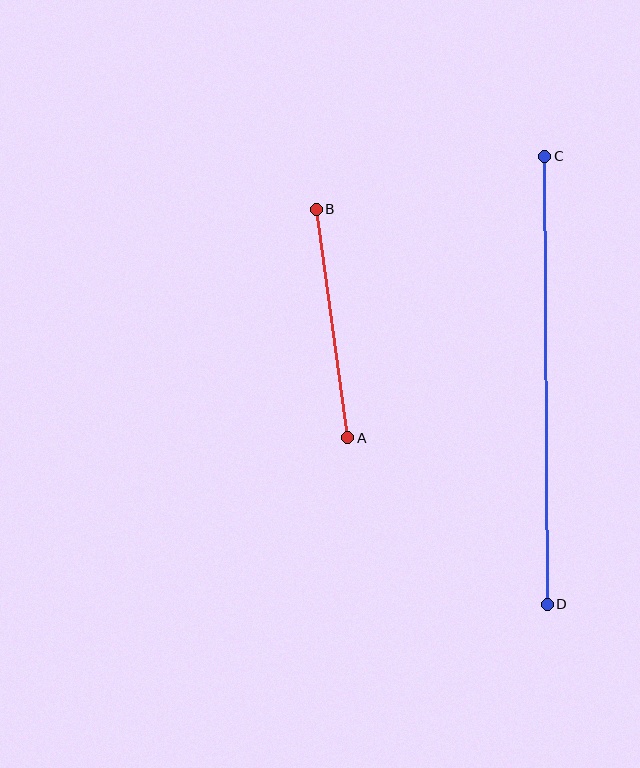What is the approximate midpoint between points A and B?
The midpoint is at approximately (332, 324) pixels.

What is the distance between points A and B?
The distance is approximately 231 pixels.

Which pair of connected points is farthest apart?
Points C and D are farthest apart.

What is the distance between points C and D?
The distance is approximately 448 pixels.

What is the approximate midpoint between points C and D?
The midpoint is at approximately (546, 380) pixels.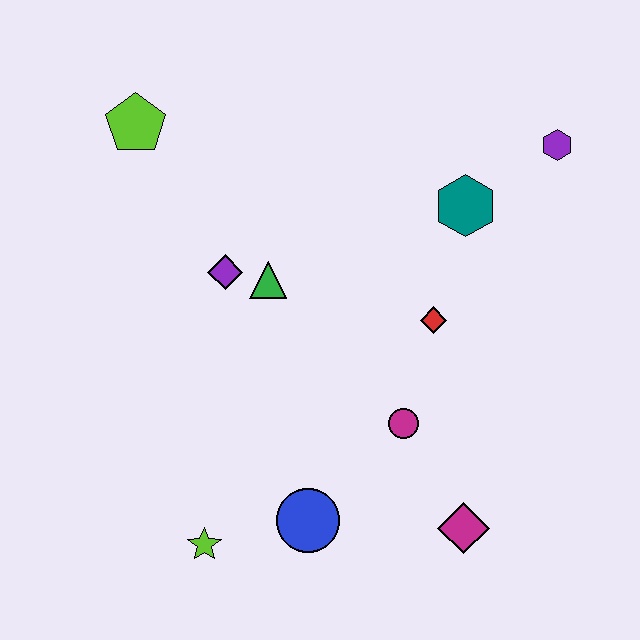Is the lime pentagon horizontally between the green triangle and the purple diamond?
No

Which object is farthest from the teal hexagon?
The lime star is farthest from the teal hexagon.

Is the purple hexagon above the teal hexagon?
Yes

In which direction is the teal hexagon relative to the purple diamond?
The teal hexagon is to the right of the purple diamond.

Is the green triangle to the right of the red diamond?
No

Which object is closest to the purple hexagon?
The teal hexagon is closest to the purple hexagon.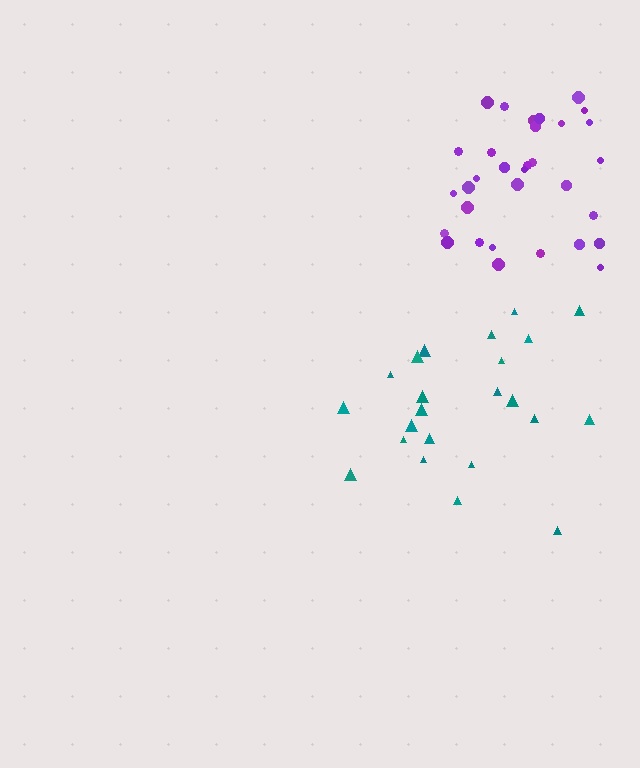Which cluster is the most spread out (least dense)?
Teal.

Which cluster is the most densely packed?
Purple.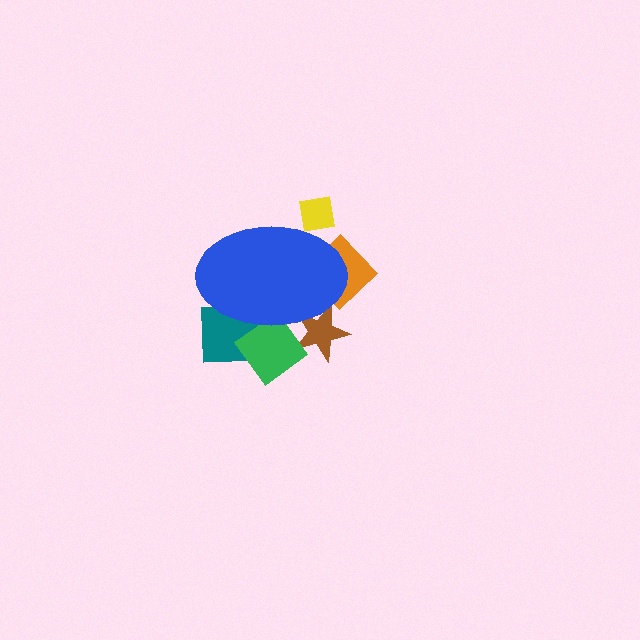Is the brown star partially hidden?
Yes, the brown star is partially hidden behind the blue ellipse.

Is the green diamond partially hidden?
Yes, the green diamond is partially hidden behind the blue ellipse.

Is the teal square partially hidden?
Yes, the teal square is partially hidden behind the blue ellipse.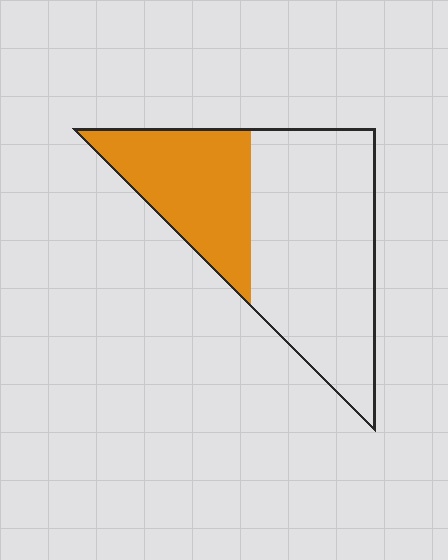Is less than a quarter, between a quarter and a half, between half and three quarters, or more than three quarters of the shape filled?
Between a quarter and a half.